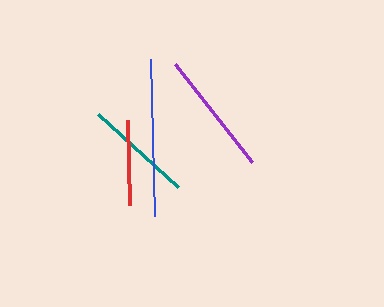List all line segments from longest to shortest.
From longest to shortest: blue, purple, teal, red.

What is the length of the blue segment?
The blue segment is approximately 157 pixels long.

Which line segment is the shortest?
The red line is the shortest at approximately 86 pixels.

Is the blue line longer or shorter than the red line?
The blue line is longer than the red line.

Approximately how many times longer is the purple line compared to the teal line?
The purple line is approximately 1.1 times the length of the teal line.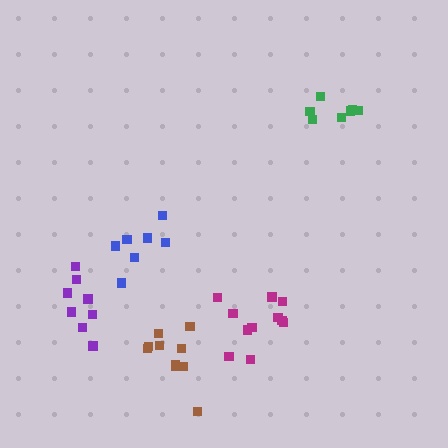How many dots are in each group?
Group 1: 7 dots, Group 2: 8 dots, Group 3: 7 dots, Group 4: 10 dots, Group 5: 11 dots (43 total).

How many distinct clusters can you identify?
There are 5 distinct clusters.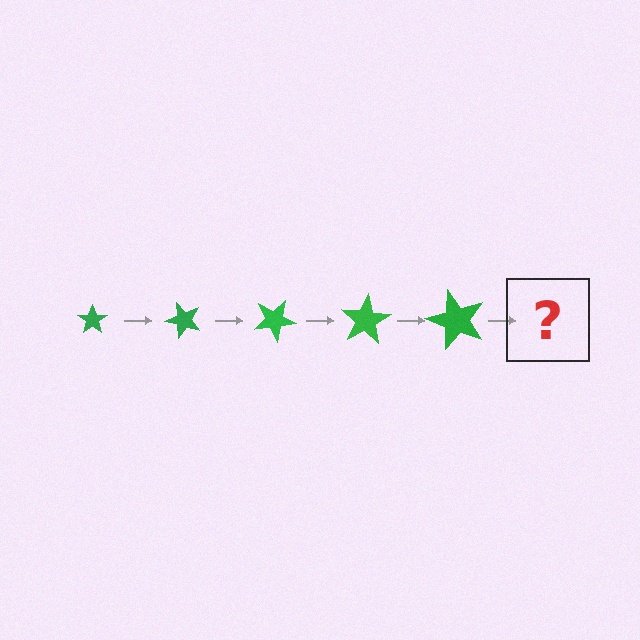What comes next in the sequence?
The next element should be a star, larger than the previous one and rotated 250 degrees from the start.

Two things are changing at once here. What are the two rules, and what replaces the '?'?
The two rules are that the star grows larger each step and it rotates 50 degrees each step. The '?' should be a star, larger than the previous one and rotated 250 degrees from the start.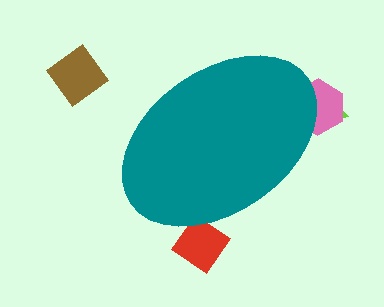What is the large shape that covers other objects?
A teal ellipse.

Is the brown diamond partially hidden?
No, the brown diamond is fully visible.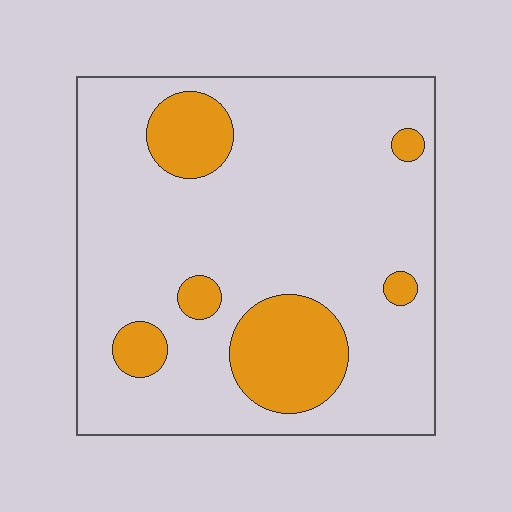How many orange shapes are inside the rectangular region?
6.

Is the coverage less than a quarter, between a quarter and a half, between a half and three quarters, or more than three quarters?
Less than a quarter.